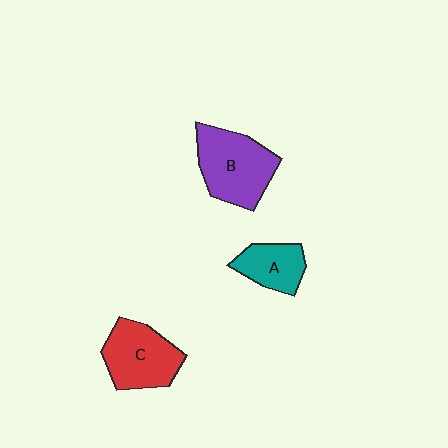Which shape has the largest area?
Shape B (purple).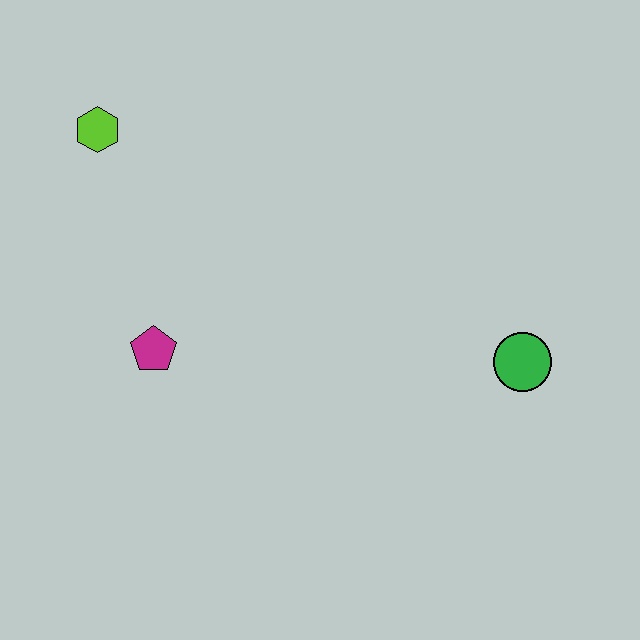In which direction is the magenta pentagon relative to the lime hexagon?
The magenta pentagon is below the lime hexagon.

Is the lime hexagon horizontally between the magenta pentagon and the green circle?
No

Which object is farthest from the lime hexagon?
The green circle is farthest from the lime hexagon.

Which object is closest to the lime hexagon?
The magenta pentagon is closest to the lime hexagon.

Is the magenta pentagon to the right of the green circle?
No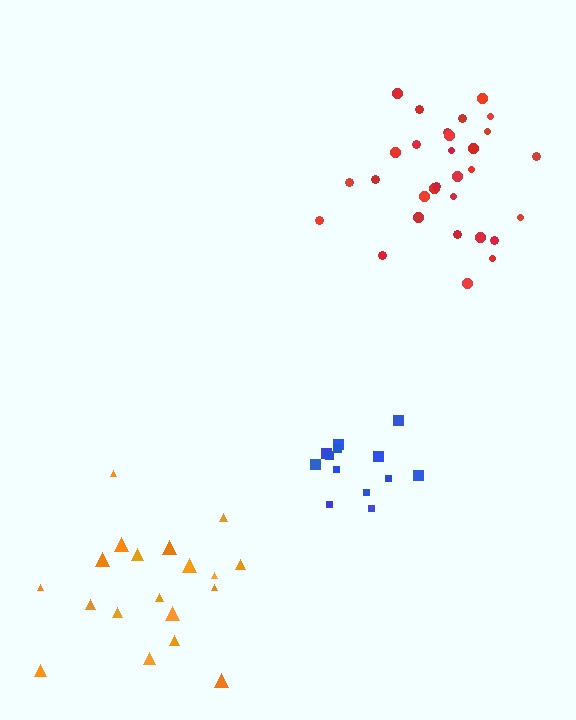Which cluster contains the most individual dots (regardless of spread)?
Red (30).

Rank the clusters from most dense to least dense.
blue, red, orange.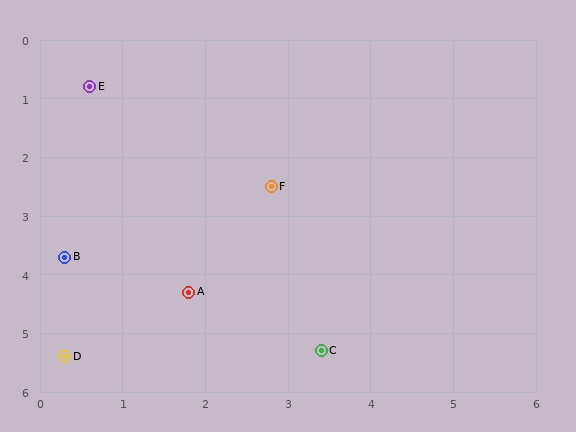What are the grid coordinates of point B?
Point B is at approximately (0.3, 3.7).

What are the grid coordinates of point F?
Point F is at approximately (2.8, 2.5).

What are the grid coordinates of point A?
Point A is at approximately (1.8, 4.3).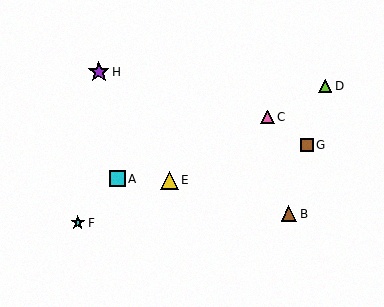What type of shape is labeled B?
Shape B is a brown triangle.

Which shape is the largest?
The purple star (labeled H) is the largest.